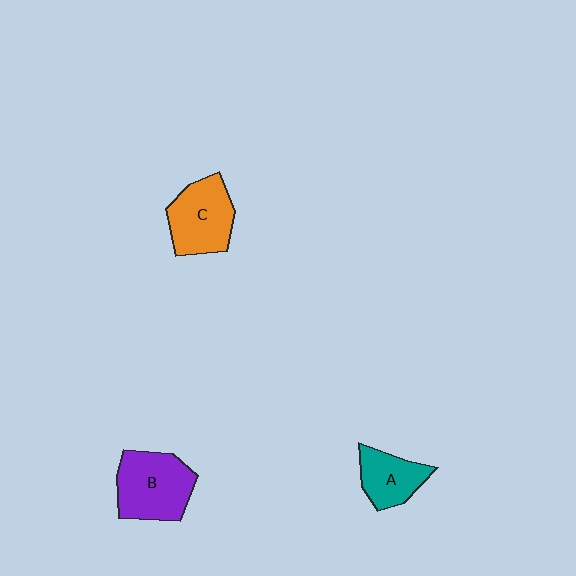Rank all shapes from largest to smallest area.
From largest to smallest: B (purple), C (orange), A (teal).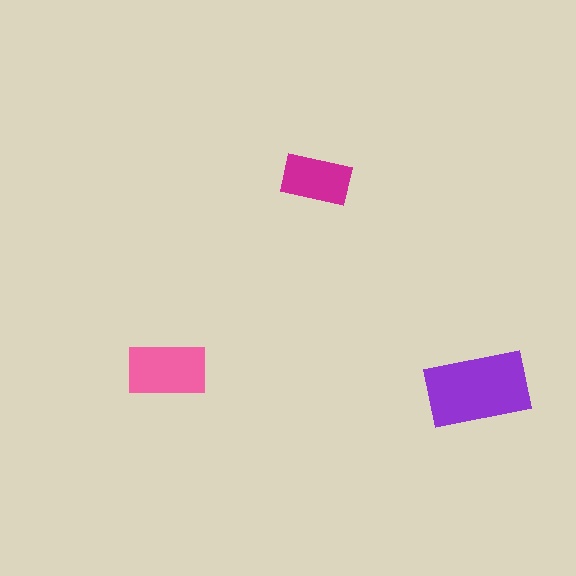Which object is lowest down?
The purple rectangle is bottommost.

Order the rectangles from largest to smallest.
the purple one, the pink one, the magenta one.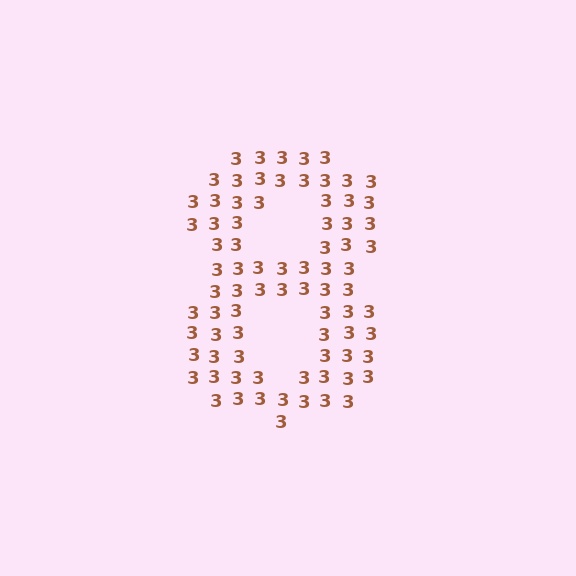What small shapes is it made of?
It is made of small digit 3's.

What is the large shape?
The large shape is the digit 8.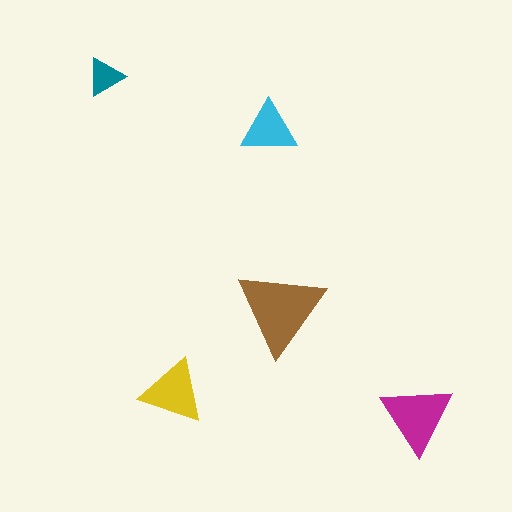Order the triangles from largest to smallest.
the brown one, the magenta one, the yellow one, the cyan one, the teal one.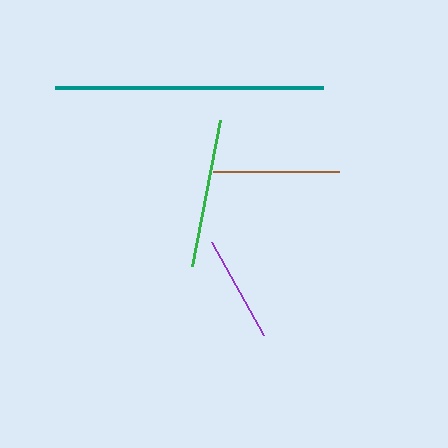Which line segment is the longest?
The teal line is the longest at approximately 268 pixels.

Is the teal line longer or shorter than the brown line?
The teal line is longer than the brown line.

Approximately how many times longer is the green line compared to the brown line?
The green line is approximately 1.2 times the length of the brown line.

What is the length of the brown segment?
The brown segment is approximately 126 pixels long.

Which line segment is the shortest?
The purple line is the shortest at approximately 107 pixels.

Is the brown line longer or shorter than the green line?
The green line is longer than the brown line.